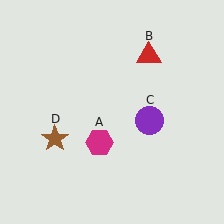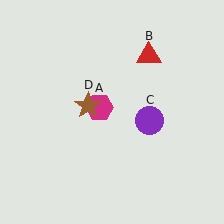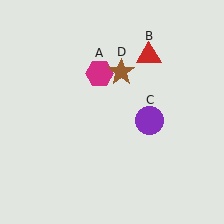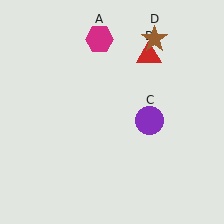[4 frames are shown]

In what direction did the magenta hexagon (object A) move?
The magenta hexagon (object A) moved up.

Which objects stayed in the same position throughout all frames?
Red triangle (object B) and purple circle (object C) remained stationary.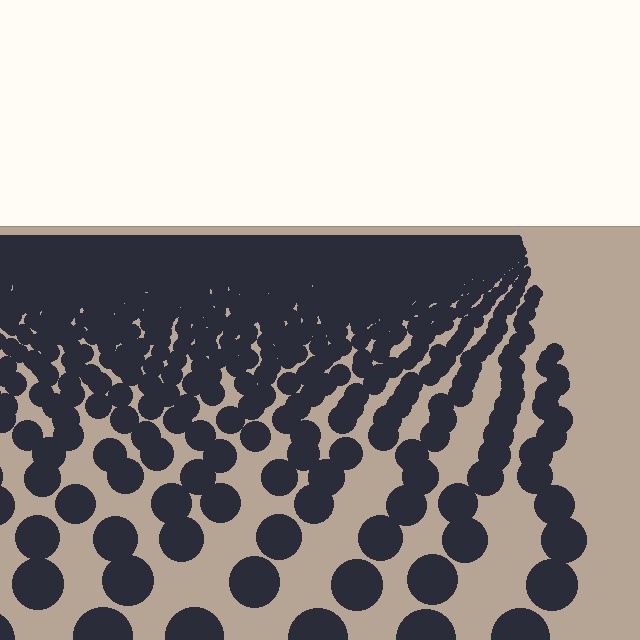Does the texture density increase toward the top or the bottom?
Density increases toward the top.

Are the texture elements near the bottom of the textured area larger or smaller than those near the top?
Larger. Near the bottom, elements are closer to the viewer and appear at a bigger on-screen size.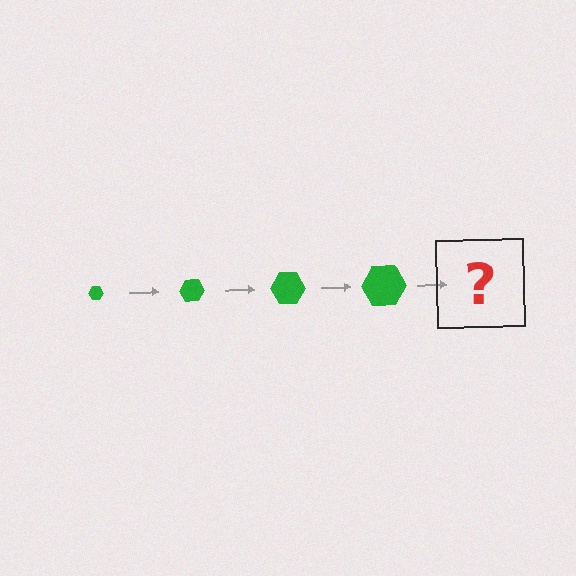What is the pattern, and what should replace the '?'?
The pattern is that the hexagon gets progressively larger each step. The '?' should be a green hexagon, larger than the previous one.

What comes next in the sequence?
The next element should be a green hexagon, larger than the previous one.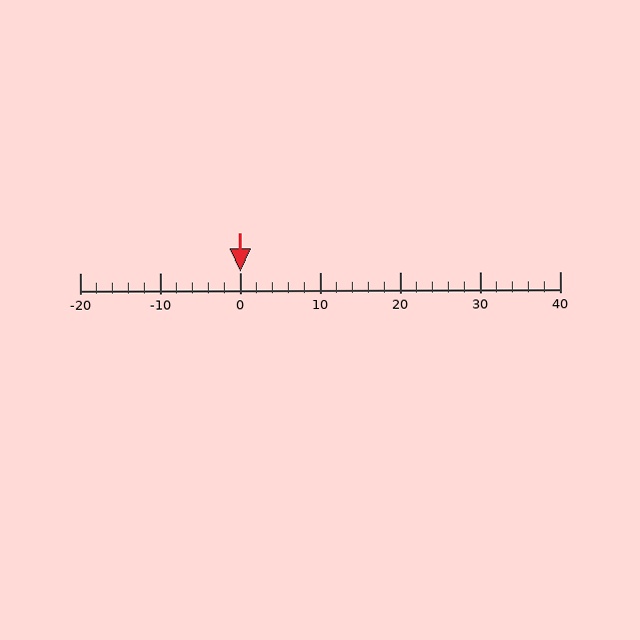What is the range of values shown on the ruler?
The ruler shows values from -20 to 40.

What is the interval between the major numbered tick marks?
The major tick marks are spaced 10 units apart.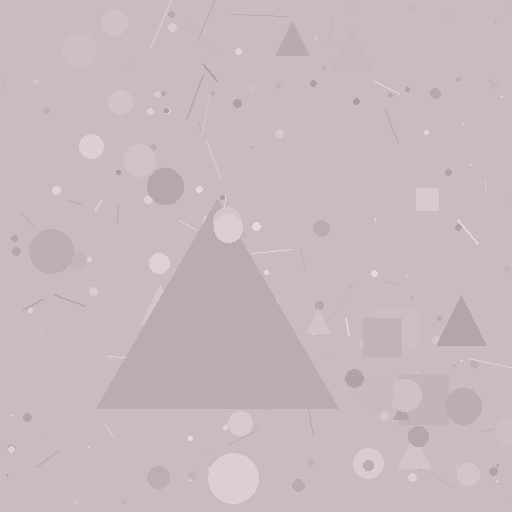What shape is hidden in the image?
A triangle is hidden in the image.